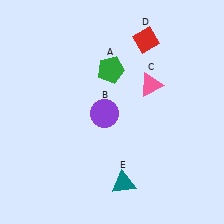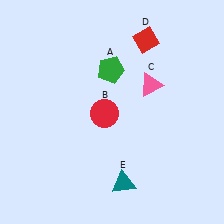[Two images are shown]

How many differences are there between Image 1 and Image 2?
There is 1 difference between the two images.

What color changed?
The circle (B) changed from purple in Image 1 to red in Image 2.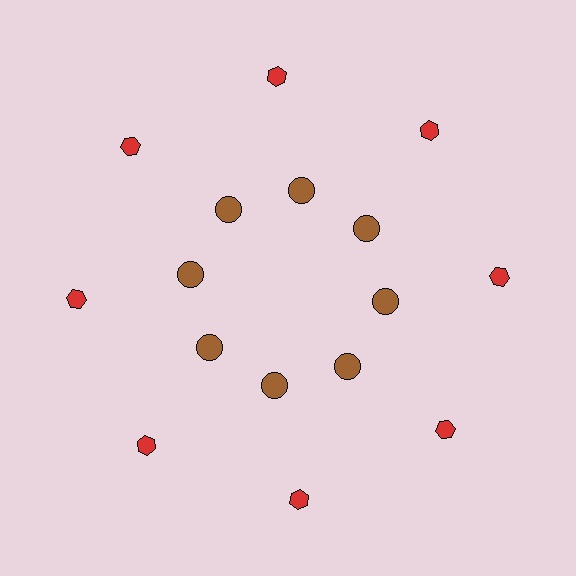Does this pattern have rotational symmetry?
Yes, this pattern has 8-fold rotational symmetry. It looks the same after rotating 45 degrees around the center.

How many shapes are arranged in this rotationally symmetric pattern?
There are 16 shapes, arranged in 8 groups of 2.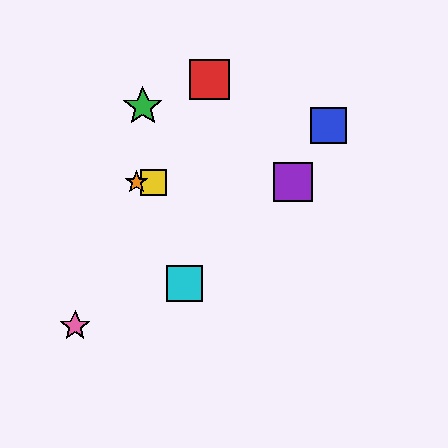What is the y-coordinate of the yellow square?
The yellow square is at y≈182.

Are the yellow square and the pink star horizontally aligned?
No, the yellow square is at y≈182 and the pink star is at y≈326.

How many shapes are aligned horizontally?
3 shapes (the yellow square, the purple square, the orange star) are aligned horizontally.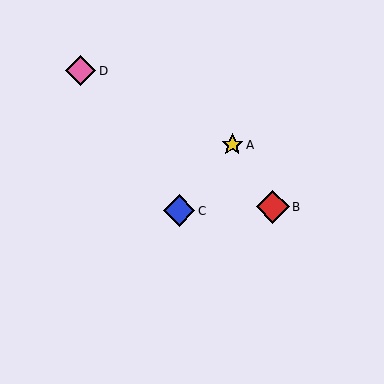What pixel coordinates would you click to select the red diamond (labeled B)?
Click at (273, 207) to select the red diamond B.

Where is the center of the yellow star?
The center of the yellow star is at (232, 145).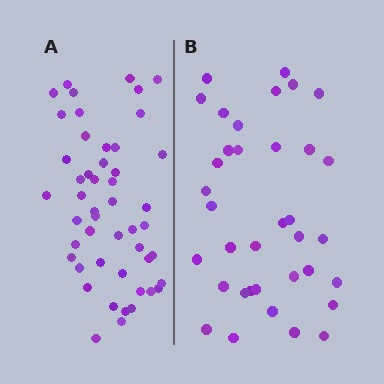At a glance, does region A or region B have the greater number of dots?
Region A (the left region) has more dots.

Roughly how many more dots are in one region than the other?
Region A has approximately 15 more dots than region B.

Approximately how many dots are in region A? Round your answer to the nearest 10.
About 50 dots. (The exact count is 49, which rounds to 50.)